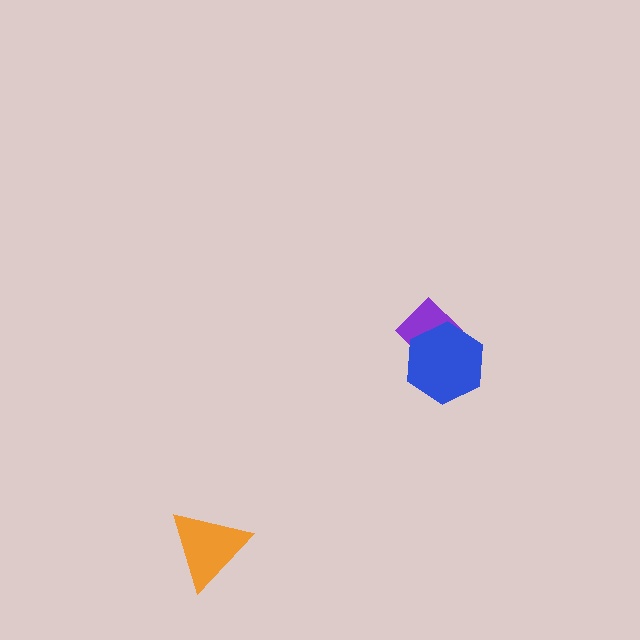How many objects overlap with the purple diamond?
1 object overlaps with the purple diamond.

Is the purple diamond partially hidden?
Yes, it is partially covered by another shape.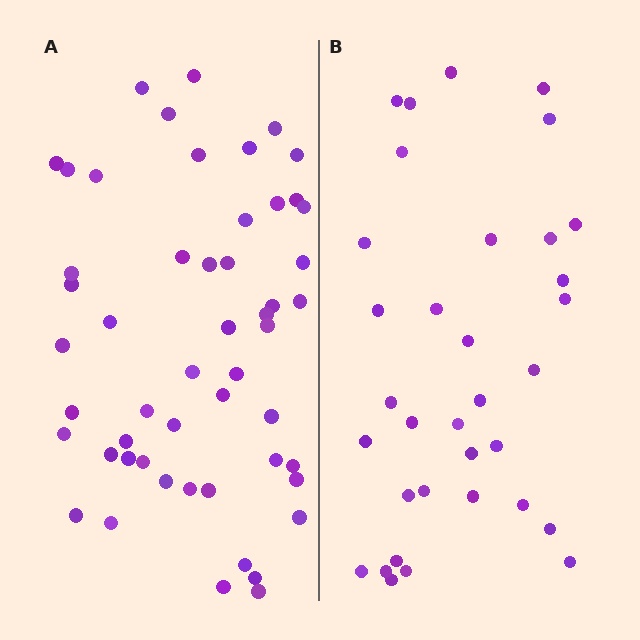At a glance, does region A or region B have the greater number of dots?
Region A (the left region) has more dots.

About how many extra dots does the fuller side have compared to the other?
Region A has approximately 20 more dots than region B.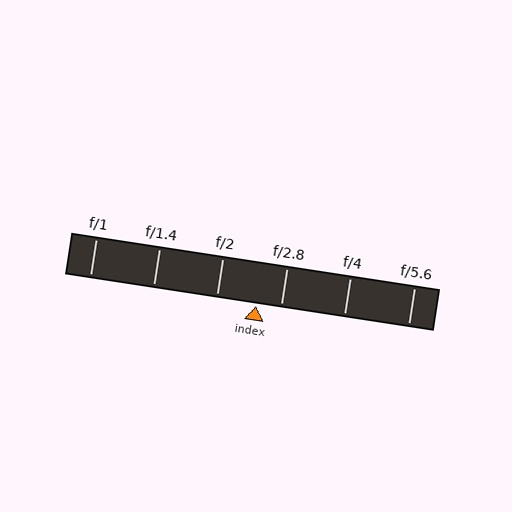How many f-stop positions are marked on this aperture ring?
There are 6 f-stop positions marked.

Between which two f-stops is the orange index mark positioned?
The index mark is between f/2 and f/2.8.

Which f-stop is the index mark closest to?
The index mark is closest to f/2.8.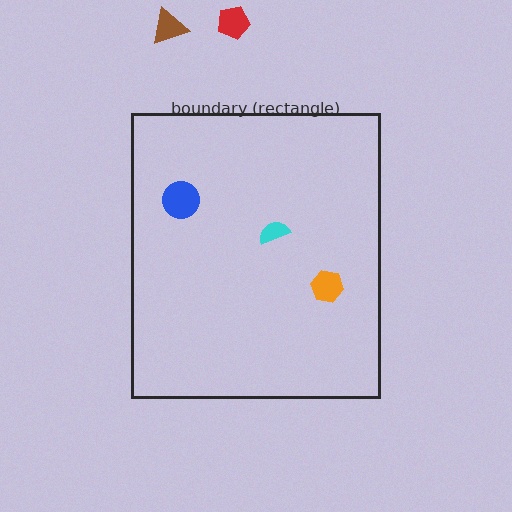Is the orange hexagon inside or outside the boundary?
Inside.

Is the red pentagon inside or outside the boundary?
Outside.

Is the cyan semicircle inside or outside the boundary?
Inside.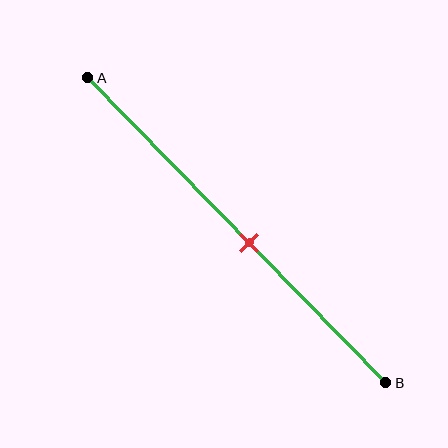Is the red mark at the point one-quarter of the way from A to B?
No, the mark is at about 55% from A, not at the 25% one-quarter point.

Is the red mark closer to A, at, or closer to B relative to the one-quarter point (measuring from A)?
The red mark is closer to point B than the one-quarter point of segment AB.